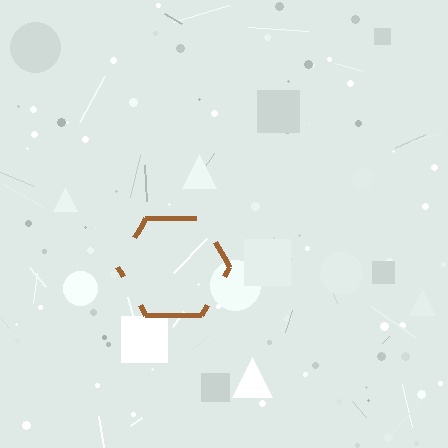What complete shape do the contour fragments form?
The contour fragments form a hexagon.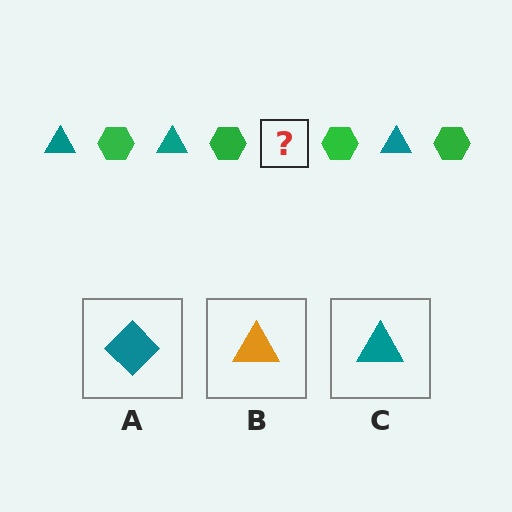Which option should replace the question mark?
Option C.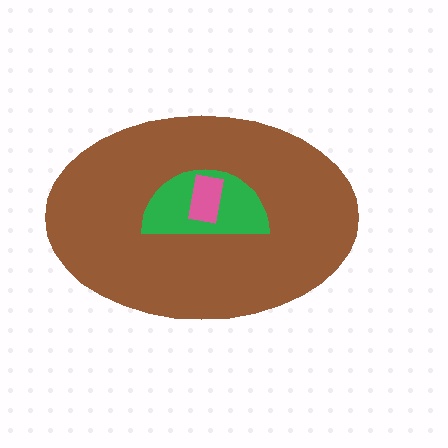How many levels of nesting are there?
3.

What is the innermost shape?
The pink rectangle.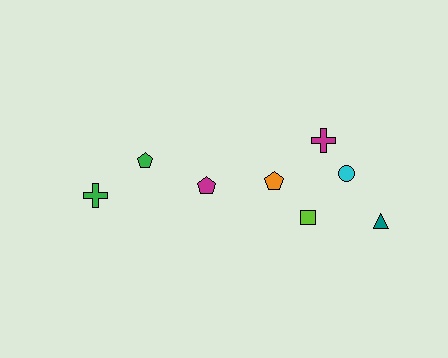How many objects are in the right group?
There are 5 objects.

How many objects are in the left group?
There are 3 objects.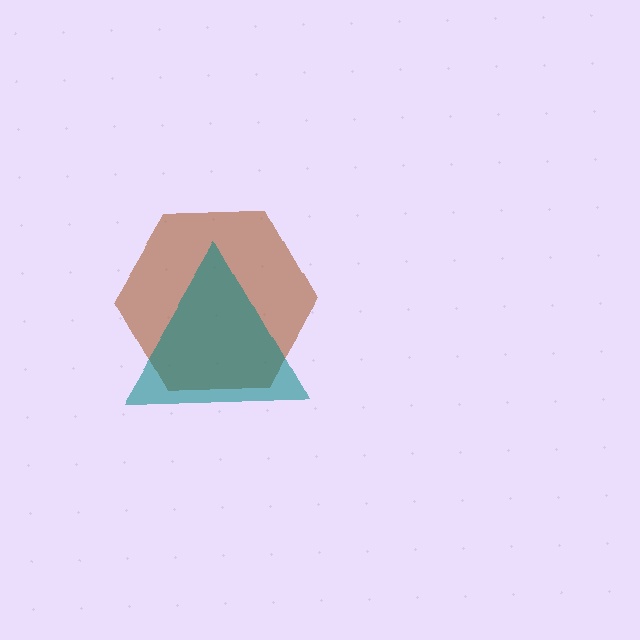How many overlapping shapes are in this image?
There are 2 overlapping shapes in the image.